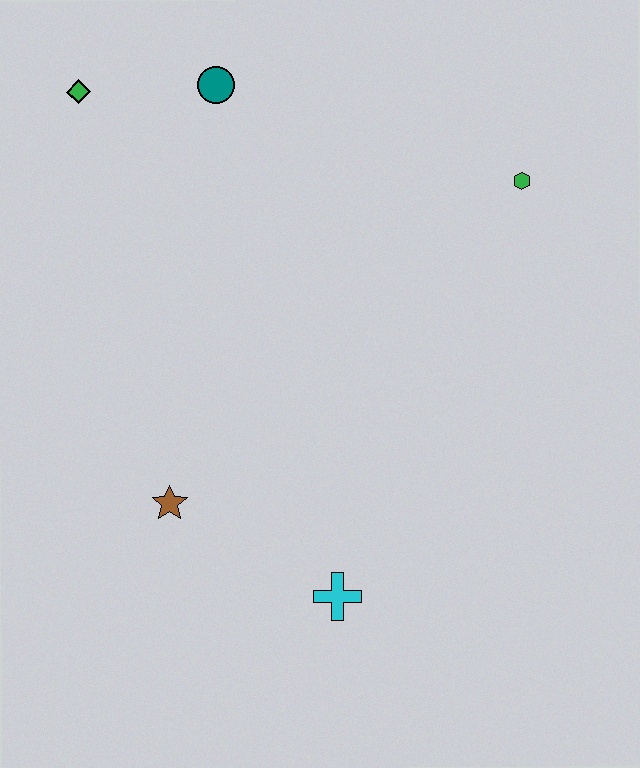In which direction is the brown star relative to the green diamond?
The brown star is below the green diamond.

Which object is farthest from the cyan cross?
The green diamond is farthest from the cyan cross.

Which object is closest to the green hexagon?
The teal circle is closest to the green hexagon.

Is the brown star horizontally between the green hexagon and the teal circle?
No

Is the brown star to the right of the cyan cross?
No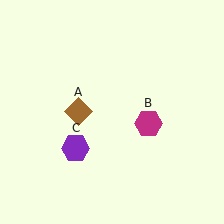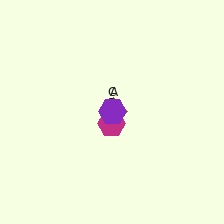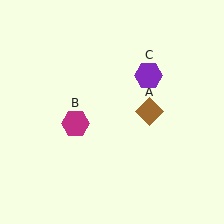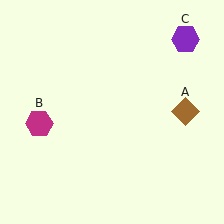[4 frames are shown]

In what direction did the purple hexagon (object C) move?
The purple hexagon (object C) moved up and to the right.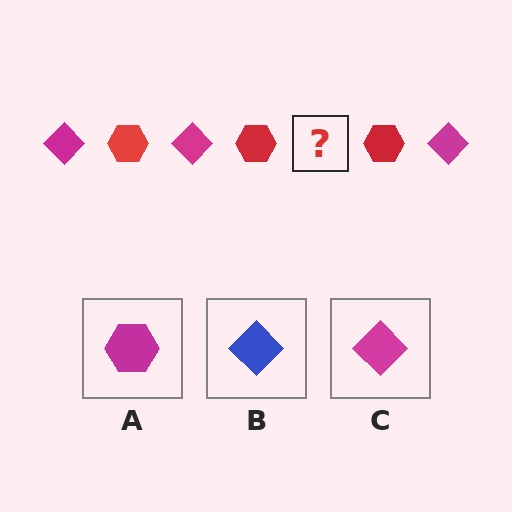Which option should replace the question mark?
Option C.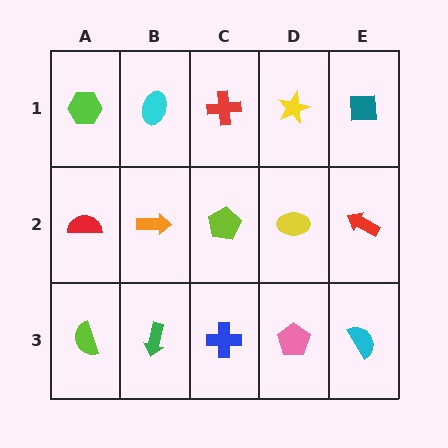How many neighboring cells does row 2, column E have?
3.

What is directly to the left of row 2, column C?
An orange arrow.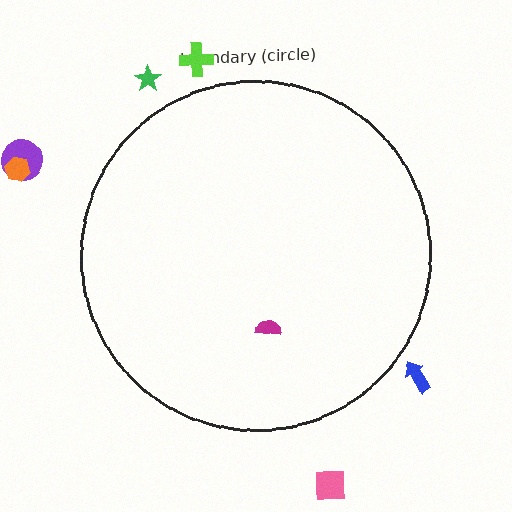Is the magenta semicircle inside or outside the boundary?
Inside.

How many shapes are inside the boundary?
1 inside, 6 outside.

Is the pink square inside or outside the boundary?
Outside.